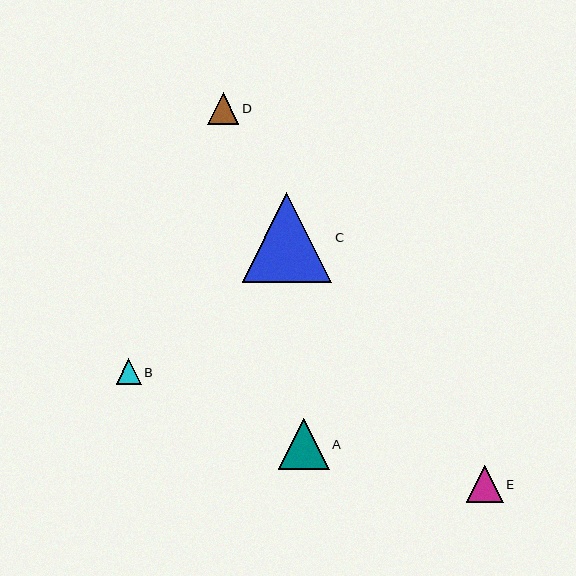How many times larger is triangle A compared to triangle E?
Triangle A is approximately 1.4 times the size of triangle E.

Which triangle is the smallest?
Triangle B is the smallest with a size of approximately 25 pixels.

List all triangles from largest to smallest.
From largest to smallest: C, A, E, D, B.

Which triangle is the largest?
Triangle C is the largest with a size of approximately 90 pixels.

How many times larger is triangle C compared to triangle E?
Triangle C is approximately 2.4 times the size of triangle E.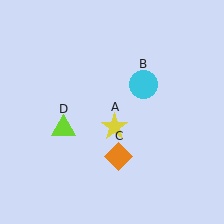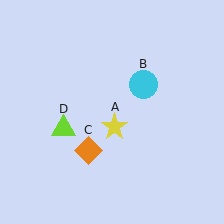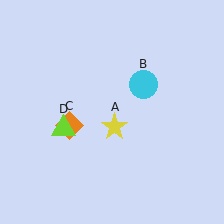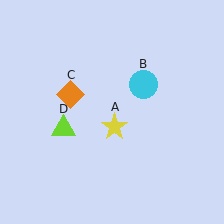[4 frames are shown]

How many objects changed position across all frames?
1 object changed position: orange diamond (object C).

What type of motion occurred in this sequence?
The orange diamond (object C) rotated clockwise around the center of the scene.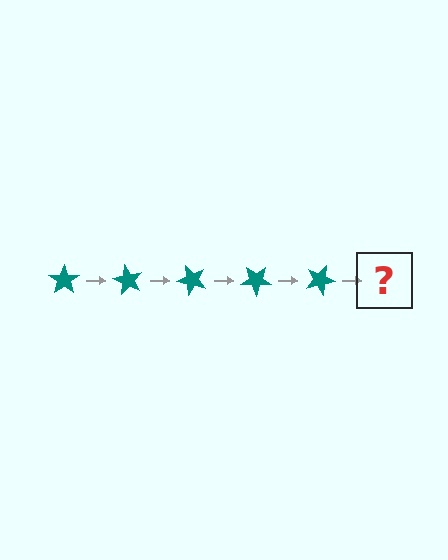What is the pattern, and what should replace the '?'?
The pattern is that the star rotates 60 degrees each step. The '?' should be a teal star rotated 300 degrees.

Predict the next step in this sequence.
The next step is a teal star rotated 300 degrees.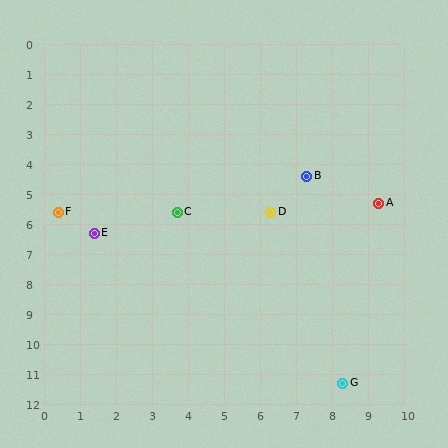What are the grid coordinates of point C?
Point C is at approximately (3.7, 5.6).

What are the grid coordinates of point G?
Point G is at approximately (8.3, 11.3).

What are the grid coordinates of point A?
Point A is at approximately (9.3, 5.3).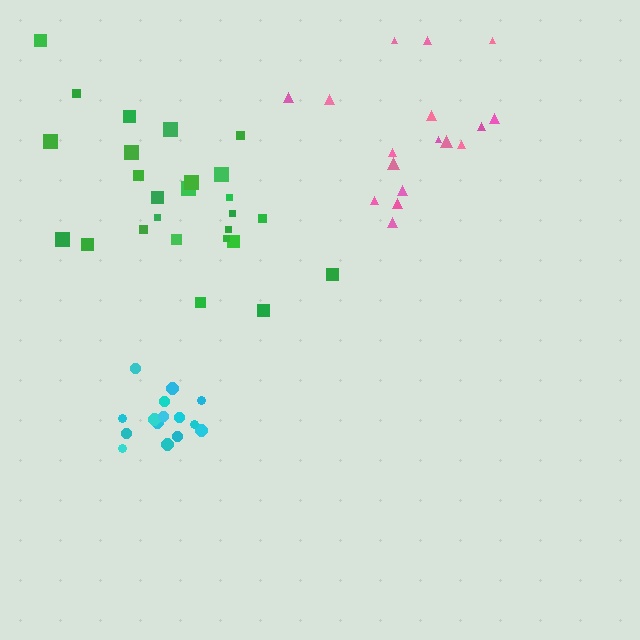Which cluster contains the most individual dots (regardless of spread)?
Green (27).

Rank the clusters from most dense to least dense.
cyan, green, pink.